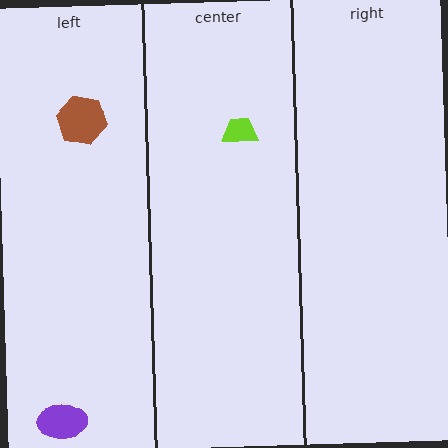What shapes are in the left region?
The purple ellipse, the brown hexagon.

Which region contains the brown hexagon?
The left region.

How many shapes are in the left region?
2.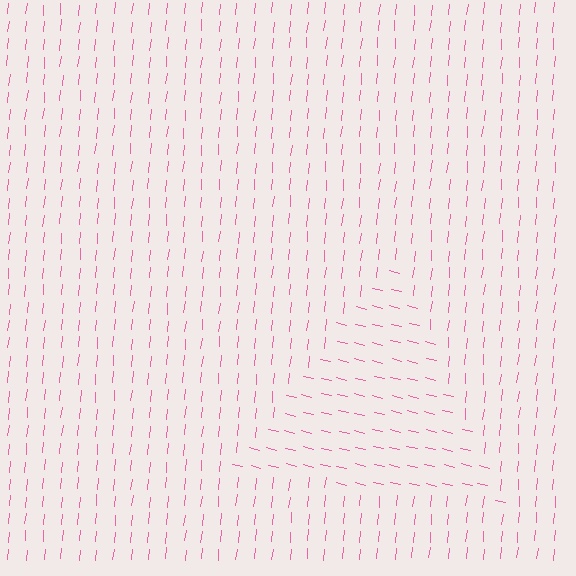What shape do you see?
I see a triangle.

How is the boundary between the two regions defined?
The boundary is defined purely by a change in line orientation (approximately 82 degrees difference). All lines are the same color and thickness.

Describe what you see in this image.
The image is filled with small pink line segments. A triangle region in the image has lines oriented differently from the surrounding lines, creating a visible texture boundary.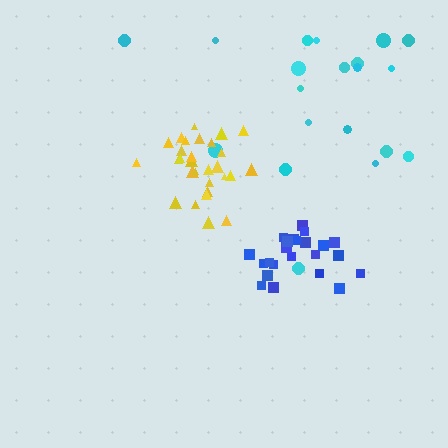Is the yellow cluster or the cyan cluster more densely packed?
Yellow.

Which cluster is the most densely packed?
Yellow.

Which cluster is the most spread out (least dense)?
Cyan.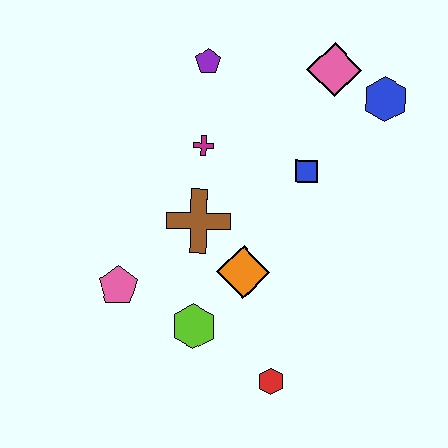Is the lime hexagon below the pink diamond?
Yes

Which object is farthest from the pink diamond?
The red hexagon is farthest from the pink diamond.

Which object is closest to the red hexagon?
The lime hexagon is closest to the red hexagon.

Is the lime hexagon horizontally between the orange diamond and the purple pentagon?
No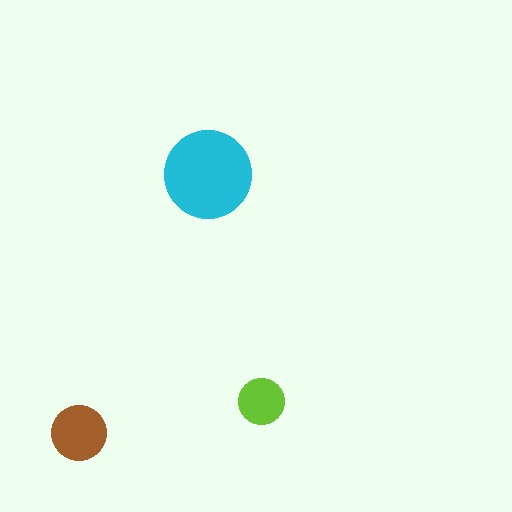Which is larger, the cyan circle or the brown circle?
The cyan one.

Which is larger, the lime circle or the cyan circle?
The cyan one.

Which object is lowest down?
The brown circle is bottommost.